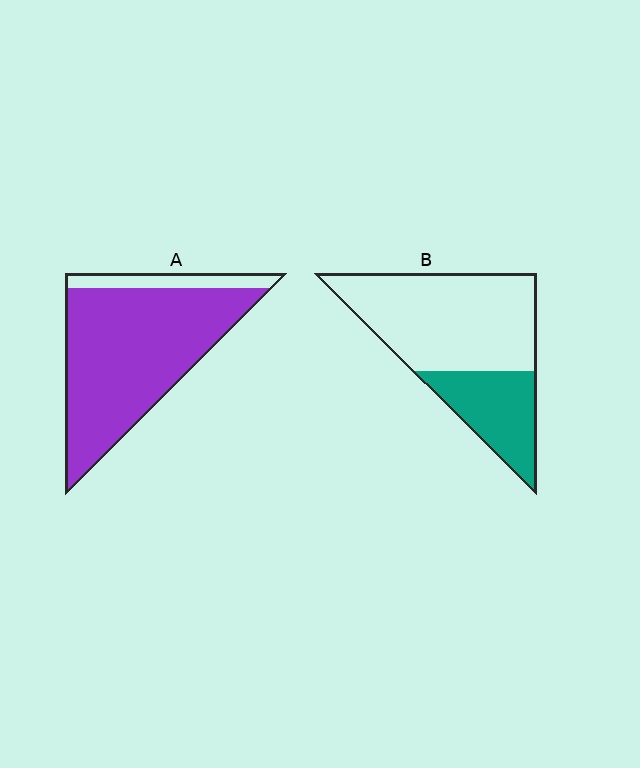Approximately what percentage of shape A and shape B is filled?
A is approximately 85% and B is approximately 30%.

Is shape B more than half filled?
No.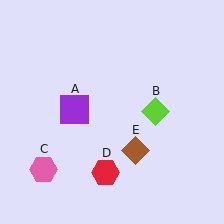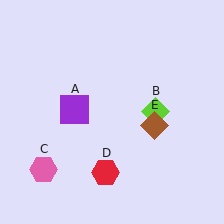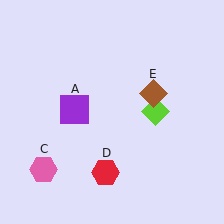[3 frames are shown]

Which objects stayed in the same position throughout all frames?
Purple square (object A) and lime diamond (object B) and pink hexagon (object C) and red hexagon (object D) remained stationary.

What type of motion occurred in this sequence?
The brown diamond (object E) rotated counterclockwise around the center of the scene.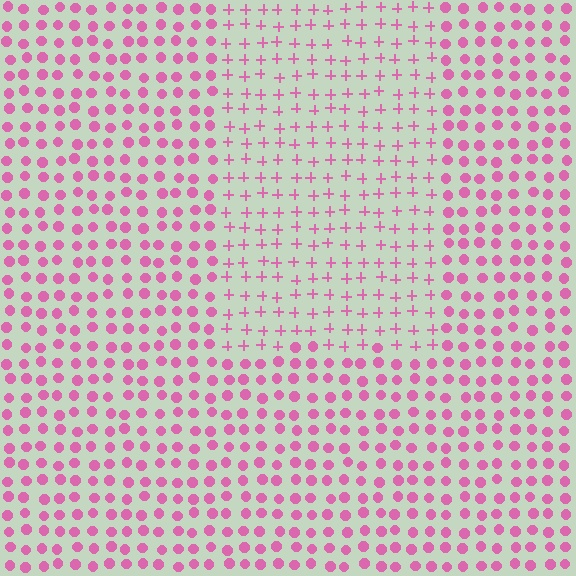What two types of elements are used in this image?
The image uses plus signs inside the rectangle region and circles outside it.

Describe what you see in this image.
The image is filled with small pink elements arranged in a uniform grid. A rectangle-shaped region contains plus signs, while the surrounding area contains circles. The boundary is defined purely by the change in element shape.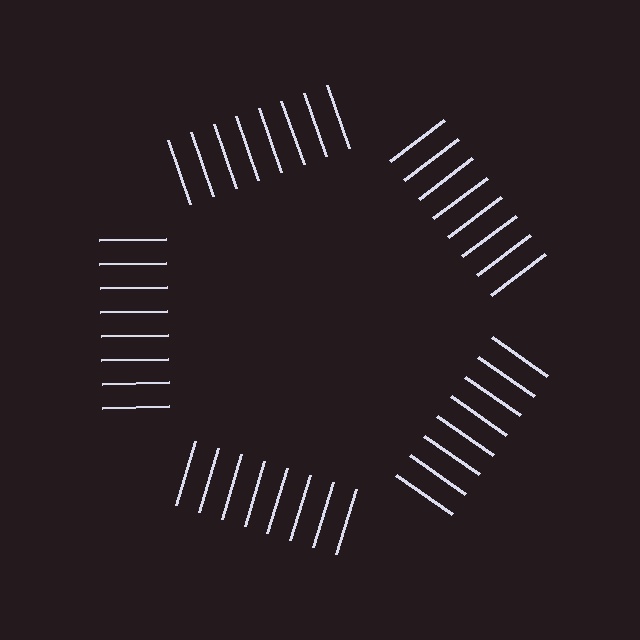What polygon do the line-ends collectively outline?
An illusory pentagon — the line segments terminate on its edges but no continuous stroke is drawn.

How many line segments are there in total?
40 — 8 along each of the 5 edges.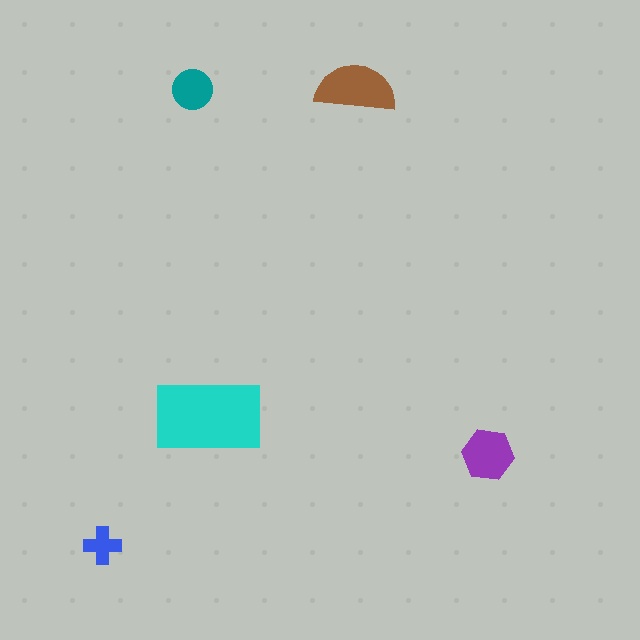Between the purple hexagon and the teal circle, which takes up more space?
The purple hexagon.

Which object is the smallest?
The blue cross.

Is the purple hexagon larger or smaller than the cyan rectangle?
Smaller.